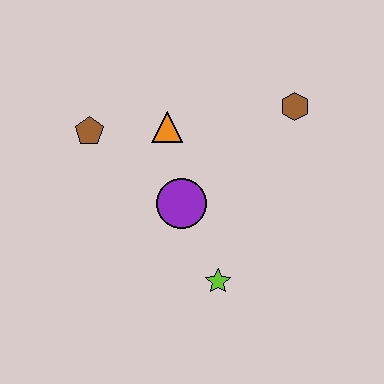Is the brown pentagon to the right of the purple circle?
No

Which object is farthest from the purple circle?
The brown hexagon is farthest from the purple circle.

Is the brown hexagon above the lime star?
Yes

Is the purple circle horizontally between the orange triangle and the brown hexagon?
Yes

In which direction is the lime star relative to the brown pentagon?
The lime star is below the brown pentagon.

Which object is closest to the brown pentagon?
The orange triangle is closest to the brown pentagon.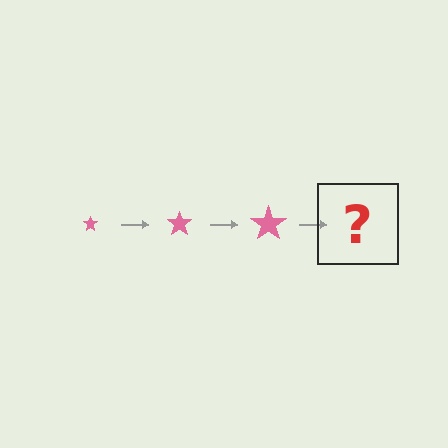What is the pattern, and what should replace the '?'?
The pattern is that the star gets progressively larger each step. The '?' should be a pink star, larger than the previous one.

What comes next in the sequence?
The next element should be a pink star, larger than the previous one.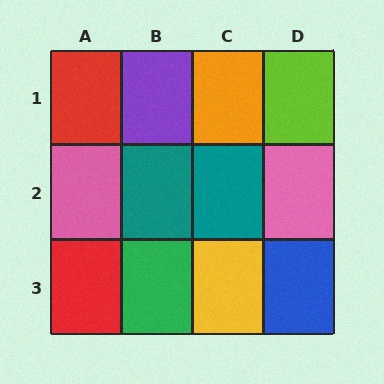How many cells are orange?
1 cell is orange.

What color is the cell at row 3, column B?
Green.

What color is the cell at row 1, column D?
Lime.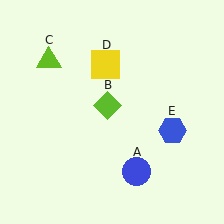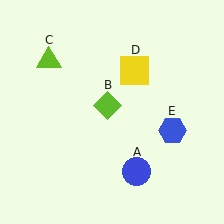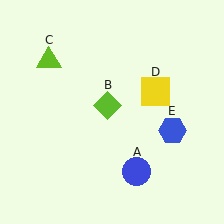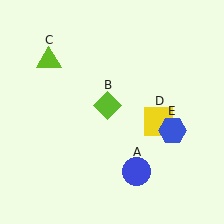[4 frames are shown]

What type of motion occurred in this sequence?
The yellow square (object D) rotated clockwise around the center of the scene.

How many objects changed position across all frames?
1 object changed position: yellow square (object D).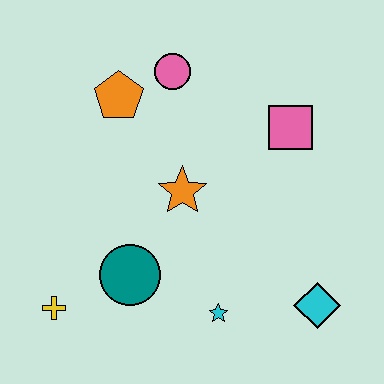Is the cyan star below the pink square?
Yes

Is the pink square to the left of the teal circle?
No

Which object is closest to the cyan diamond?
The cyan star is closest to the cyan diamond.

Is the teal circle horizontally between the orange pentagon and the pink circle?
Yes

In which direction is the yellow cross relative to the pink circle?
The yellow cross is below the pink circle.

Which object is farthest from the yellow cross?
The pink square is farthest from the yellow cross.